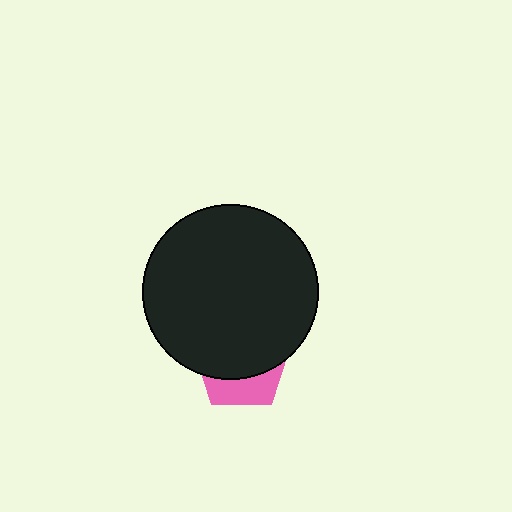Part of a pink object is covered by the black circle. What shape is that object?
It is a pentagon.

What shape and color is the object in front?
The object in front is a black circle.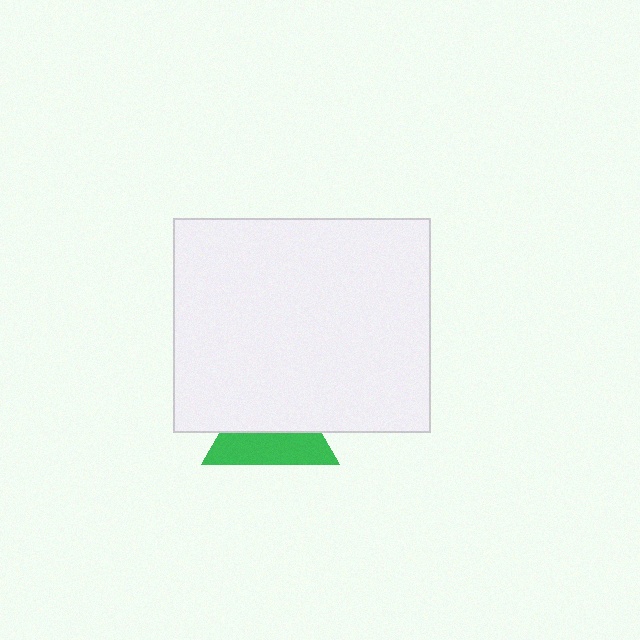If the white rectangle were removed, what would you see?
You would see the complete green triangle.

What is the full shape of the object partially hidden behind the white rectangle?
The partially hidden object is a green triangle.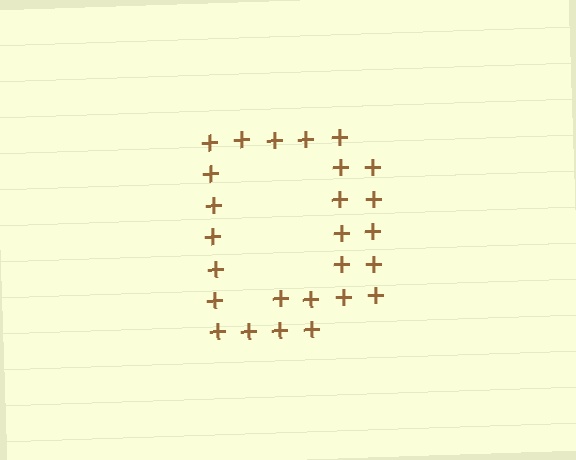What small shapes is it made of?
It is made of small plus signs.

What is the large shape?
The large shape is the letter D.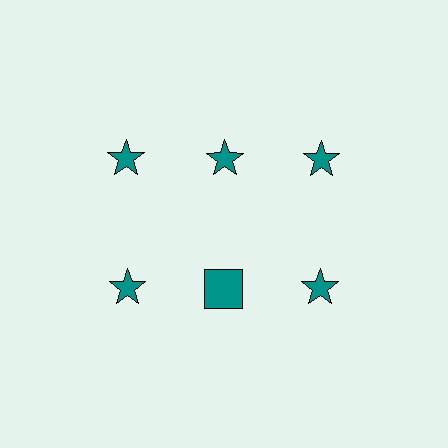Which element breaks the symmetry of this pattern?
The teal square in the second row, second from left column breaks the symmetry. All other shapes are teal stars.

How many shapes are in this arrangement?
There are 6 shapes arranged in a grid pattern.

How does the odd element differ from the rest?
It has a different shape: square instead of star.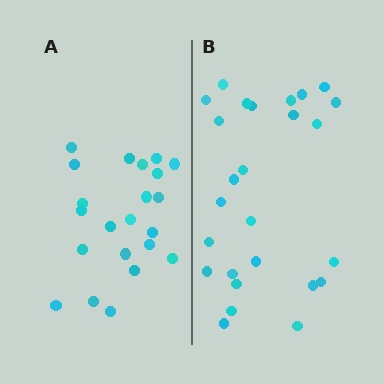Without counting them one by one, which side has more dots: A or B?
Region B (the right region) has more dots.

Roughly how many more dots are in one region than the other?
Region B has about 4 more dots than region A.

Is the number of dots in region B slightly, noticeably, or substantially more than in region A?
Region B has only slightly more — the two regions are fairly close. The ratio is roughly 1.2 to 1.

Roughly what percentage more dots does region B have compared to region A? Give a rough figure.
About 20% more.